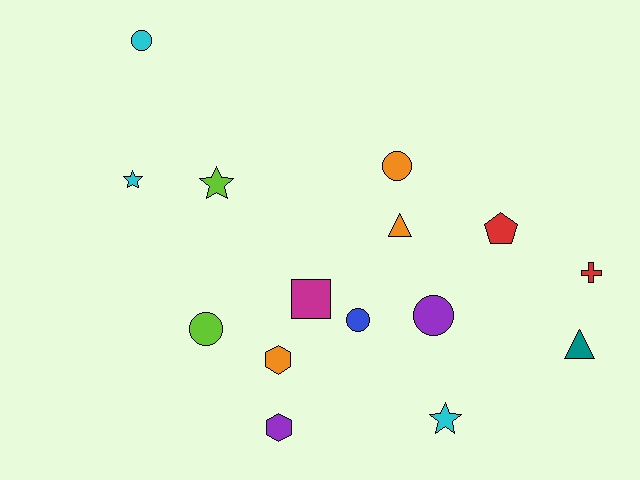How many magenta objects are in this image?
There is 1 magenta object.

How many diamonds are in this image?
There are no diamonds.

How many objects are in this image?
There are 15 objects.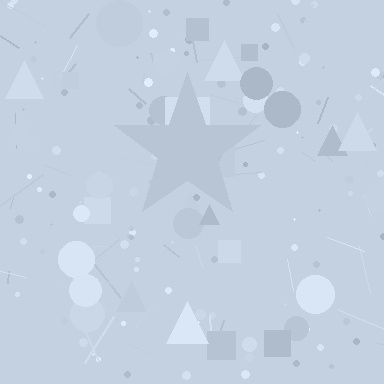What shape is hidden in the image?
A star is hidden in the image.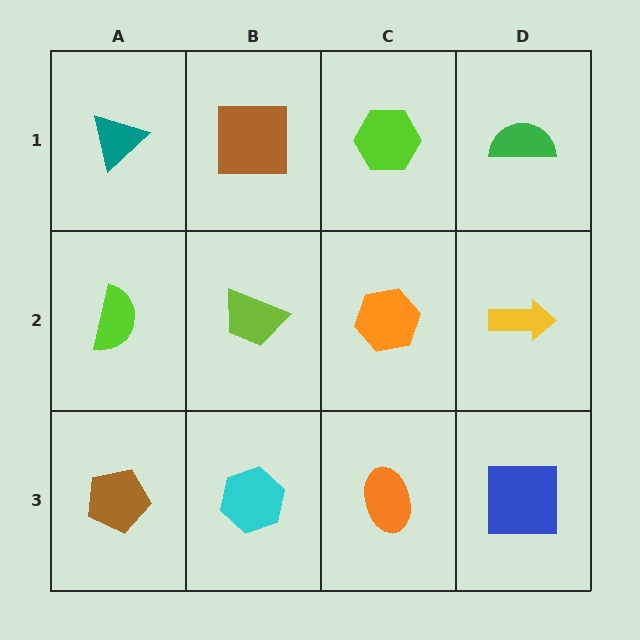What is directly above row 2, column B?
A brown square.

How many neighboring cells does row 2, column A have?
3.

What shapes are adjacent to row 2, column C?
A lime hexagon (row 1, column C), an orange ellipse (row 3, column C), a lime trapezoid (row 2, column B), a yellow arrow (row 2, column D).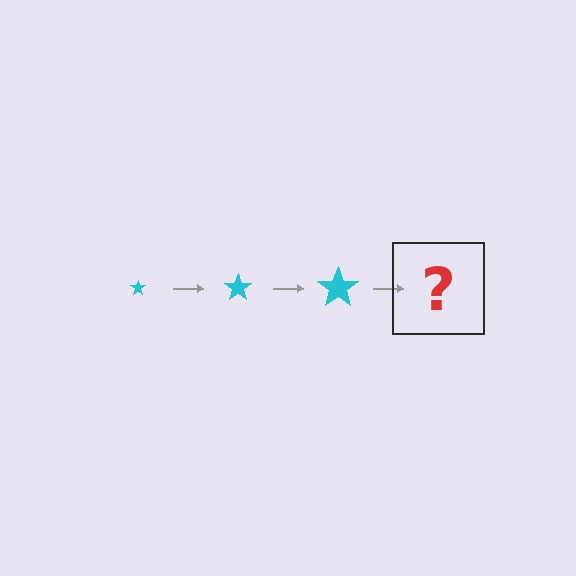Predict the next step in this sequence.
The next step is a cyan star, larger than the previous one.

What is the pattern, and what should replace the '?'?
The pattern is that the star gets progressively larger each step. The '?' should be a cyan star, larger than the previous one.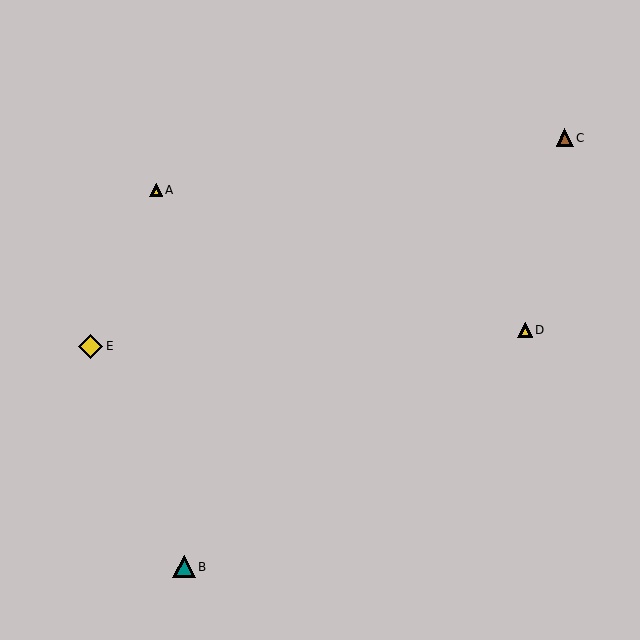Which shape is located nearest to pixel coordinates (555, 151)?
The brown triangle (labeled C) at (565, 138) is nearest to that location.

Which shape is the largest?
The yellow diamond (labeled E) is the largest.